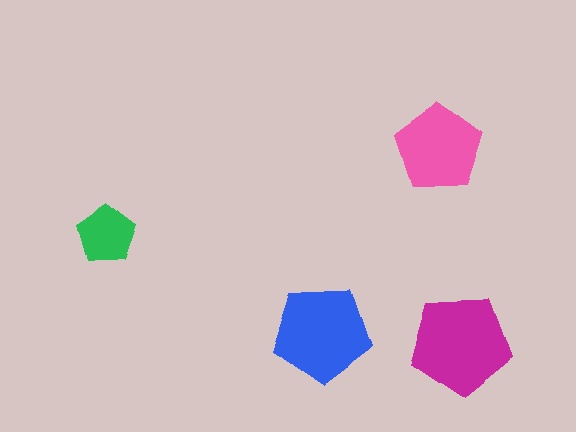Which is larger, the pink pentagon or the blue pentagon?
The blue one.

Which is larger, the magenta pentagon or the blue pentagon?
The magenta one.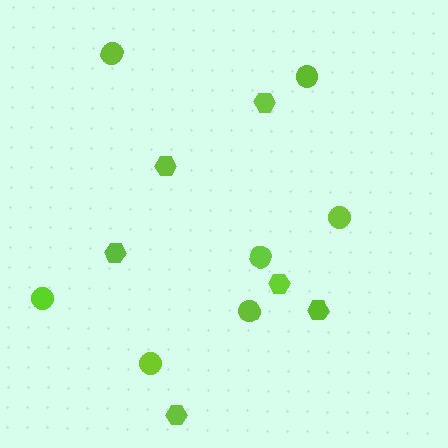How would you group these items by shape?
There are 2 groups: one group of hexagons (6) and one group of circles (7).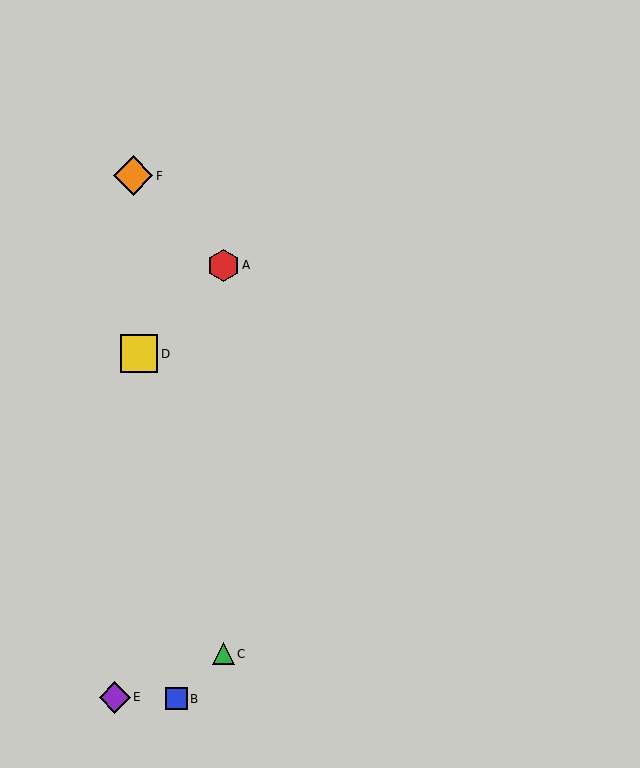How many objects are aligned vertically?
2 objects (A, C) are aligned vertically.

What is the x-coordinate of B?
Object B is at x≈176.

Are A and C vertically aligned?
Yes, both are at x≈223.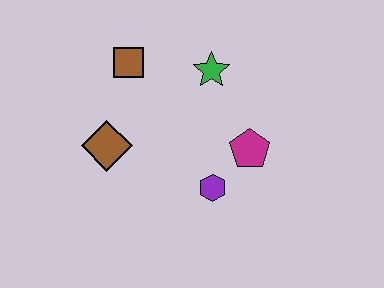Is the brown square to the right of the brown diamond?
Yes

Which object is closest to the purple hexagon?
The magenta pentagon is closest to the purple hexagon.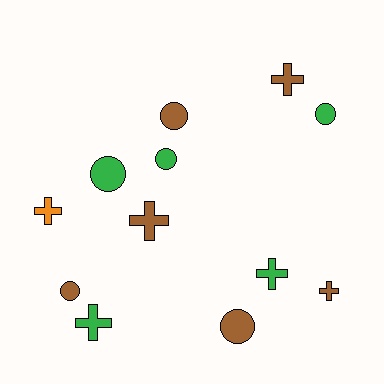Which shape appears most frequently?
Cross, with 6 objects.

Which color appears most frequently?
Brown, with 6 objects.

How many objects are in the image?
There are 12 objects.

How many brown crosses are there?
There are 3 brown crosses.